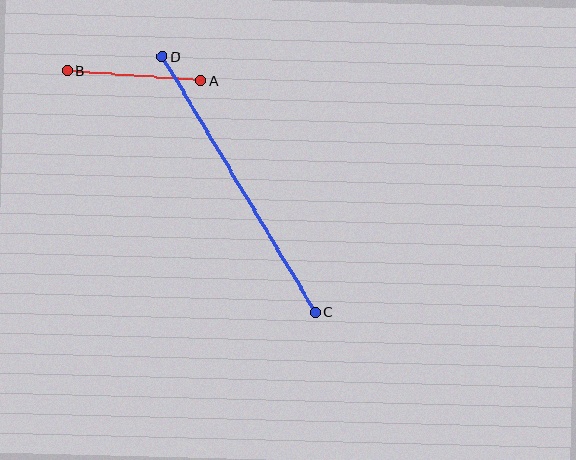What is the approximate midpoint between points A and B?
The midpoint is at approximately (134, 75) pixels.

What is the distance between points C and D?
The distance is approximately 298 pixels.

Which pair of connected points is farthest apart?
Points C and D are farthest apart.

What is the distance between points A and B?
The distance is approximately 134 pixels.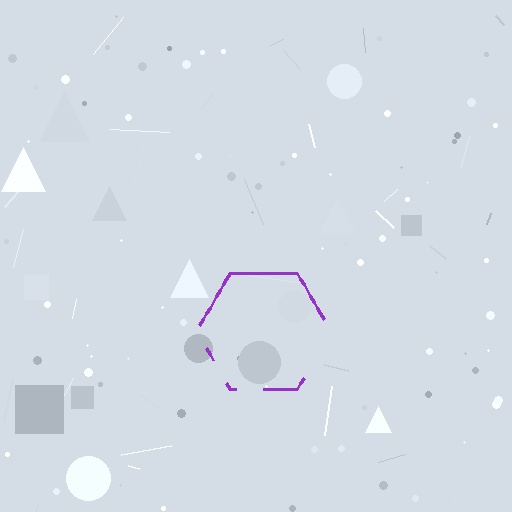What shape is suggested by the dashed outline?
The dashed outline suggests a hexagon.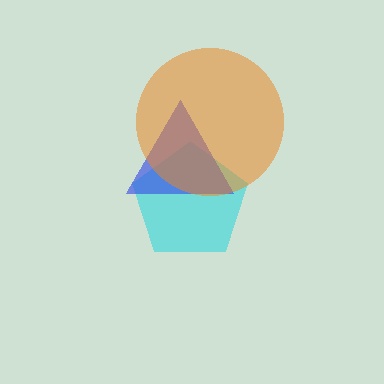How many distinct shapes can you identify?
There are 3 distinct shapes: a cyan pentagon, a blue triangle, an orange circle.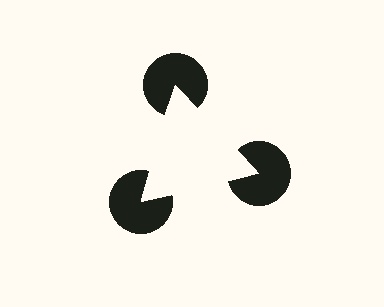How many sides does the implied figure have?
3 sides.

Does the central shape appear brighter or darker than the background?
It typically appears slightly brighter than the background, even though no actual brightness change is drawn.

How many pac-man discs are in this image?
There are 3 — one at each vertex of the illusory triangle.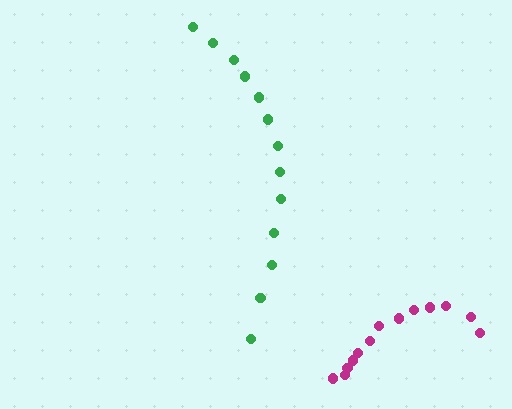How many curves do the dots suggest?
There are 2 distinct paths.